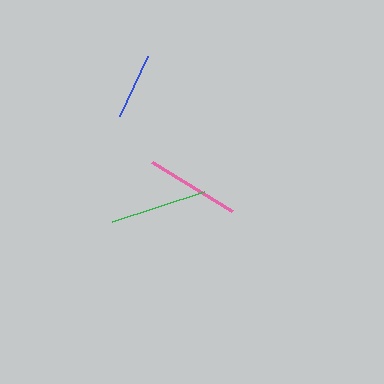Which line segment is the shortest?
The blue line is the shortest at approximately 66 pixels.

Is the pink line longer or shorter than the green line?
The green line is longer than the pink line.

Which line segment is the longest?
The green line is the longest at approximately 96 pixels.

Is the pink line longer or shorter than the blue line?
The pink line is longer than the blue line.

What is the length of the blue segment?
The blue segment is approximately 66 pixels long.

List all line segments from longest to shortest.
From longest to shortest: green, pink, blue.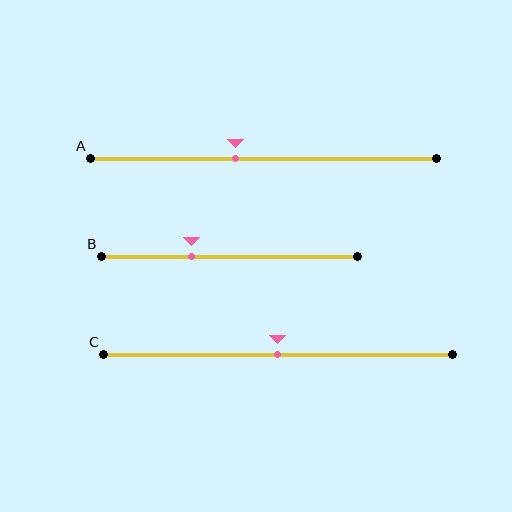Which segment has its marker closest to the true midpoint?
Segment C has its marker closest to the true midpoint.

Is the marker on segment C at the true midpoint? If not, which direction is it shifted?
Yes, the marker on segment C is at the true midpoint.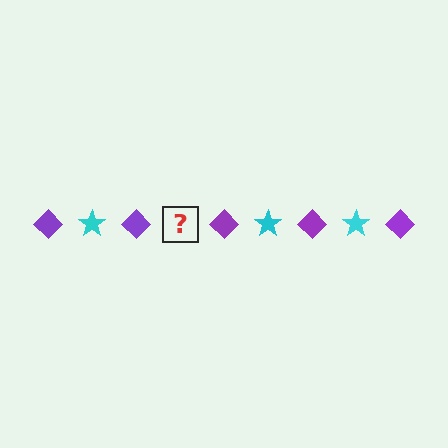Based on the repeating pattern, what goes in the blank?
The blank should be a cyan star.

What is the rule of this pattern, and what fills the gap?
The rule is that the pattern alternates between purple diamond and cyan star. The gap should be filled with a cyan star.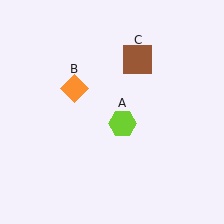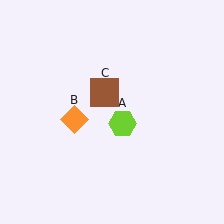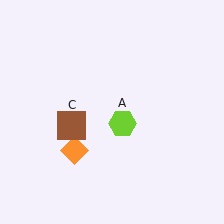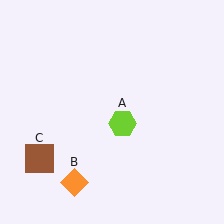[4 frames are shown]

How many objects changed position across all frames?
2 objects changed position: orange diamond (object B), brown square (object C).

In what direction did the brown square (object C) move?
The brown square (object C) moved down and to the left.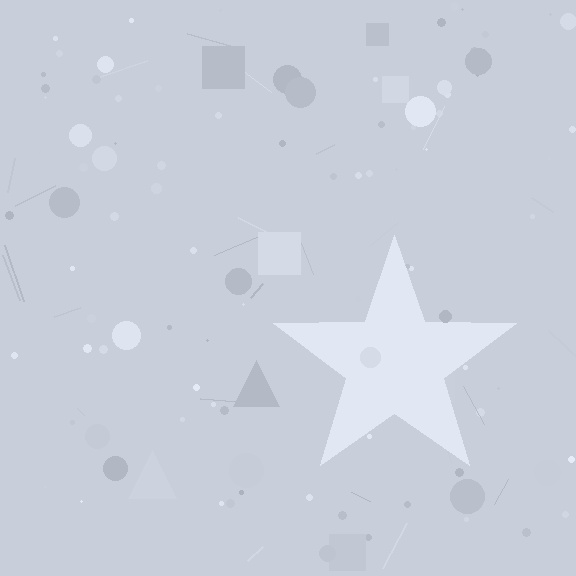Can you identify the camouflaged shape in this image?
The camouflaged shape is a star.